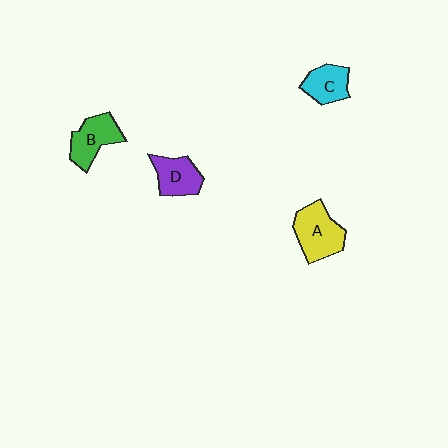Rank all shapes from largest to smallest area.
From largest to smallest: A (yellow), B (green), D (purple), C (cyan).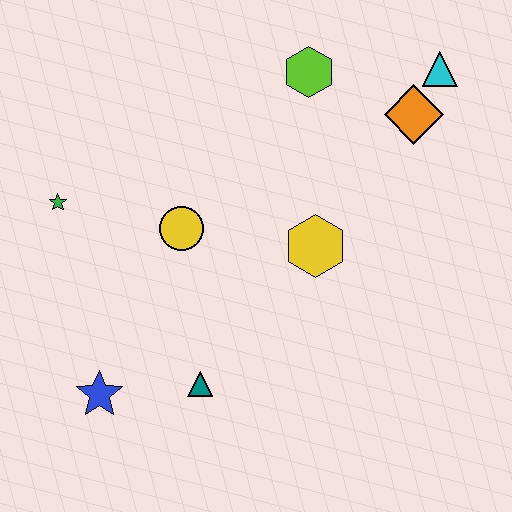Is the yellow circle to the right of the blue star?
Yes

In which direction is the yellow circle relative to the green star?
The yellow circle is to the right of the green star.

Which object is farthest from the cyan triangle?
The blue star is farthest from the cyan triangle.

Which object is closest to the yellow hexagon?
The yellow circle is closest to the yellow hexagon.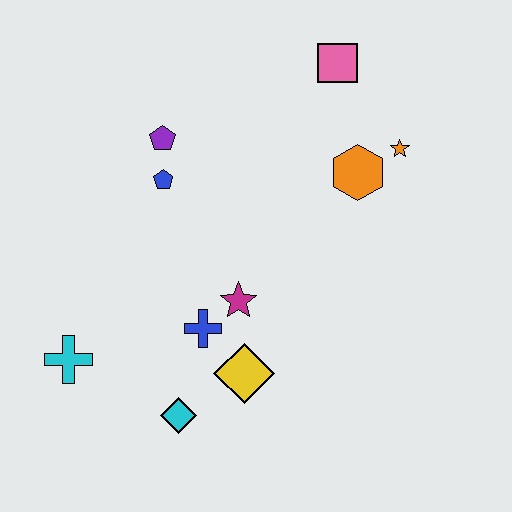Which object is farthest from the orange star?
The cyan cross is farthest from the orange star.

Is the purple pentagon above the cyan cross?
Yes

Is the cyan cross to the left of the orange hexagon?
Yes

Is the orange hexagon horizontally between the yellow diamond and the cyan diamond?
No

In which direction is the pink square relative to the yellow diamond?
The pink square is above the yellow diamond.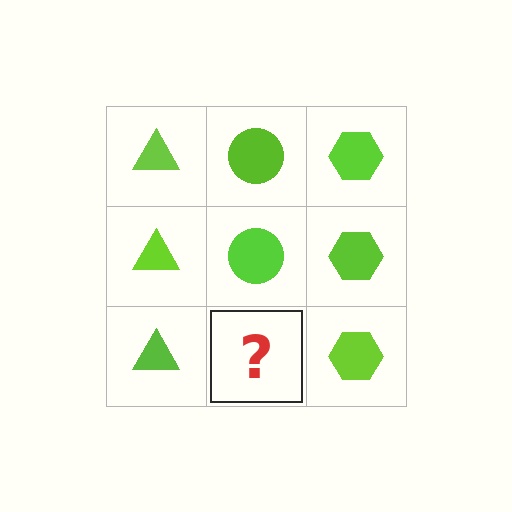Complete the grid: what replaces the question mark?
The question mark should be replaced with a lime circle.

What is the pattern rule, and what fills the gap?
The rule is that each column has a consistent shape. The gap should be filled with a lime circle.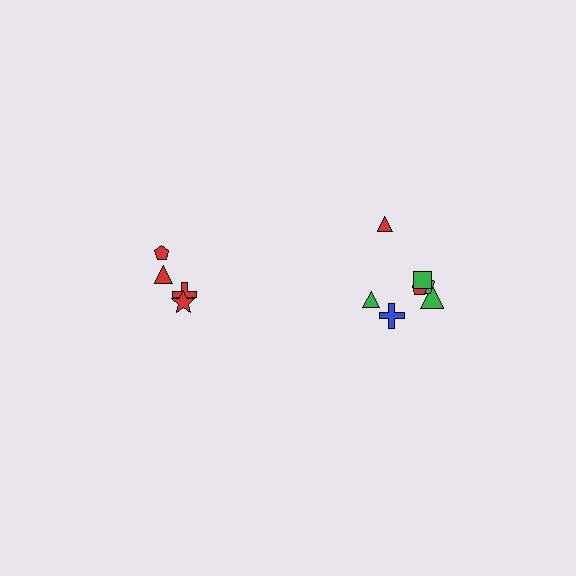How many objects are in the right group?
There are 7 objects.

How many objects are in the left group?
There are 4 objects.